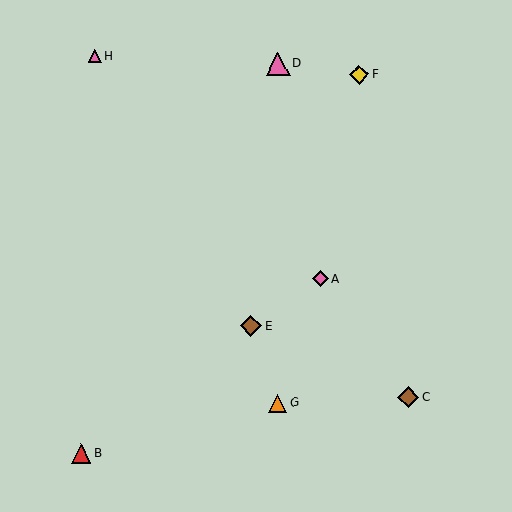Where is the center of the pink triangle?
The center of the pink triangle is at (278, 64).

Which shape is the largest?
The pink triangle (labeled D) is the largest.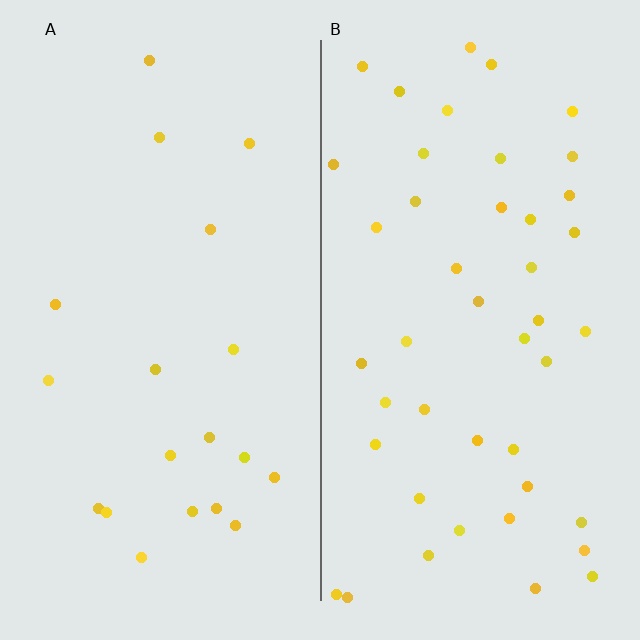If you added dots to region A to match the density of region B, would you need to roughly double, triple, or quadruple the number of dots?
Approximately double.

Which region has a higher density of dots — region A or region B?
B (the right).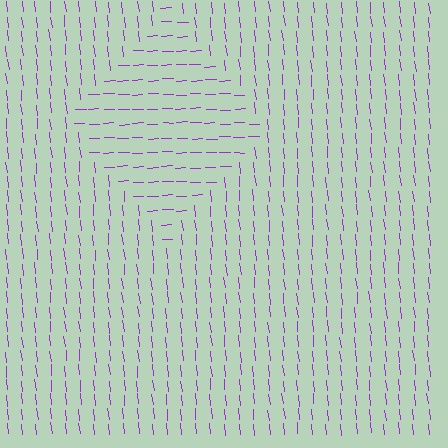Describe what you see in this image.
The image is filled with small purple line segments. A diamond region in the image has lines oriented differently from the surrounding lines, creating a visible texture boundary.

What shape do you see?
I see a diamond.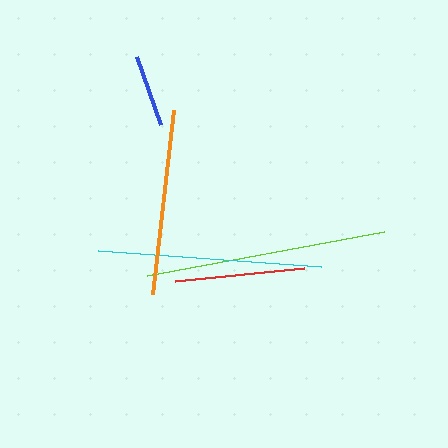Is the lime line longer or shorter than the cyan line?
The lime line is longer than the cyan line.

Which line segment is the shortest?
The blue line is the shortest at approximately 72 pixels.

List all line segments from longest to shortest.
From longest to shortest: lime, cyan, orange, red, blue.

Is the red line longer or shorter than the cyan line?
The cyan line is longer than the red line.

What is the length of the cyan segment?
The cyan segment is approximately 223 pixels long.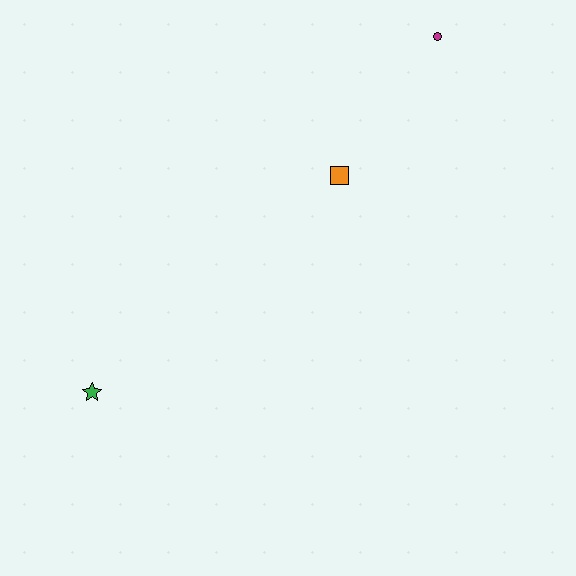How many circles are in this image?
There is 1 circle.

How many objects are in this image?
There are 3 objects.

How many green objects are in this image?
There is 1 green object.